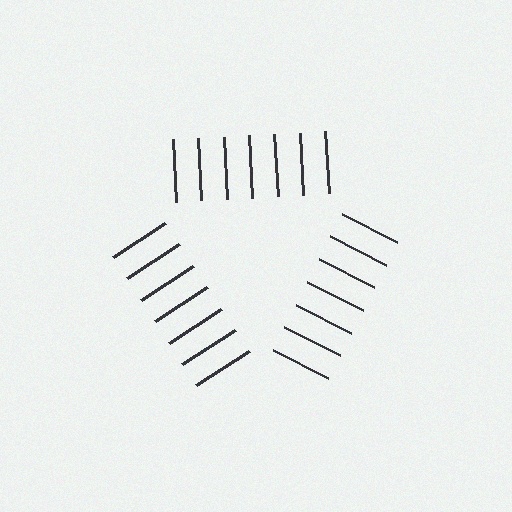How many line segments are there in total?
21 — 7 along each of the 3 edges.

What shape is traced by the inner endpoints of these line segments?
An illusory triangle — the line segments terminate on its edges but no continuous stroke is drawn.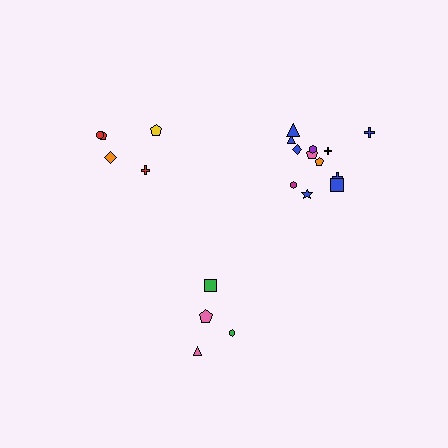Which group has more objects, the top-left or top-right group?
The top-right group.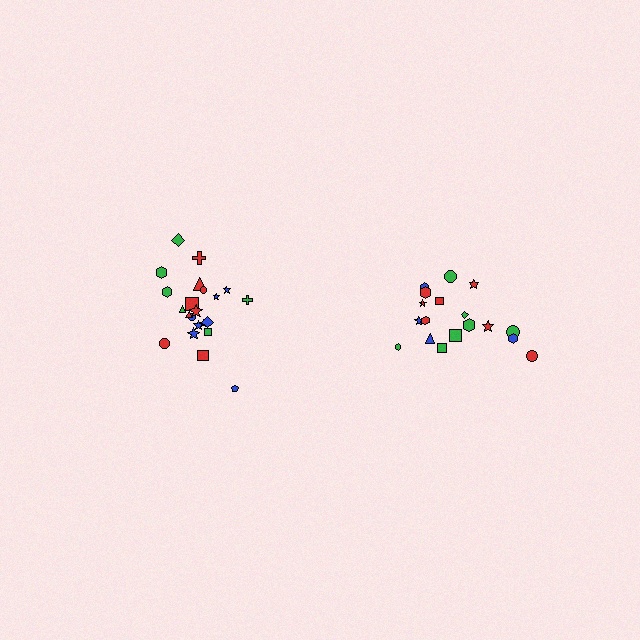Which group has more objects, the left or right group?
The left group.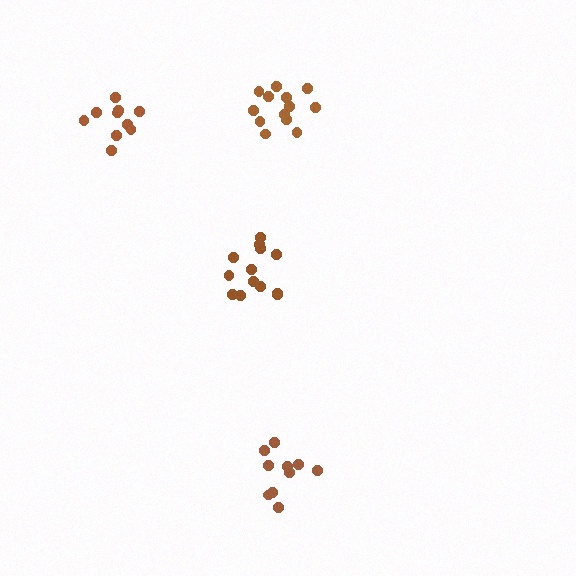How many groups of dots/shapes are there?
There are 4 groups.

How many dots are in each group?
Group 1: 13 dots, Group 2: 10 dots, Group 3: 10 dots, Group 4: 13 dots (46 total).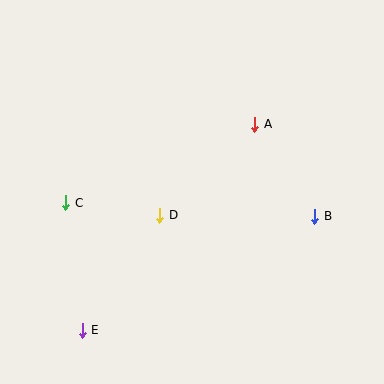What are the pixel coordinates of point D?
Point D is at (160, 215).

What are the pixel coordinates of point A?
Point A is at (255, 124).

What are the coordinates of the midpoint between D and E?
The midpoint between D and E is at (121, 273).